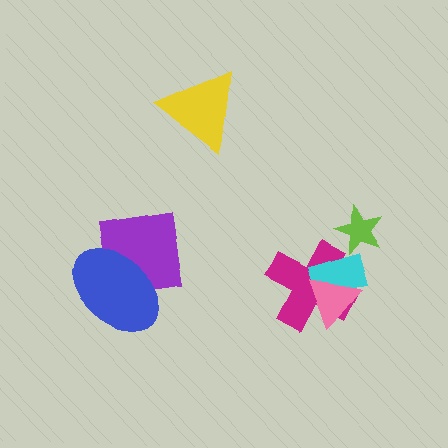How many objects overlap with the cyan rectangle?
2 objects overlap with the cyan rectangle.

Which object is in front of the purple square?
The blue ellipse is in front of the purple square.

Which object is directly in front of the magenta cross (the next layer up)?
The cyan rectangle is directly in front of the magenta cross.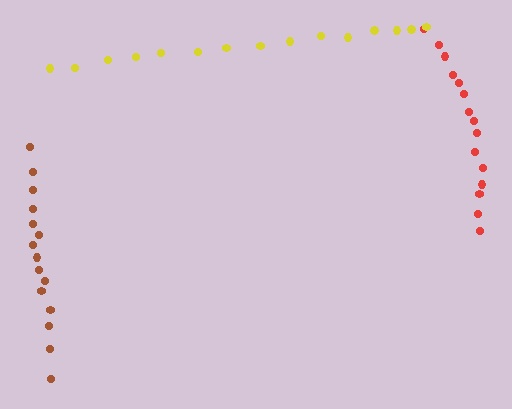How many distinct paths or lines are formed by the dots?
There are 3 distinct paths.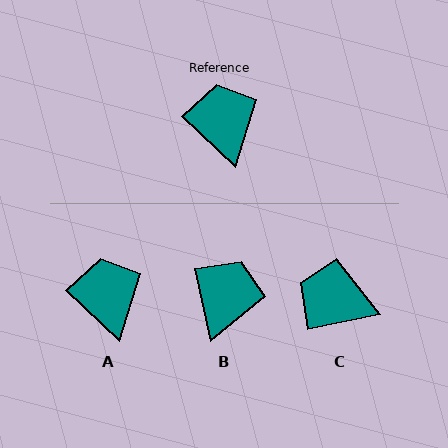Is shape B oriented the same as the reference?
No, it is off by about 34 degrees.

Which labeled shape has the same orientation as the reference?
A.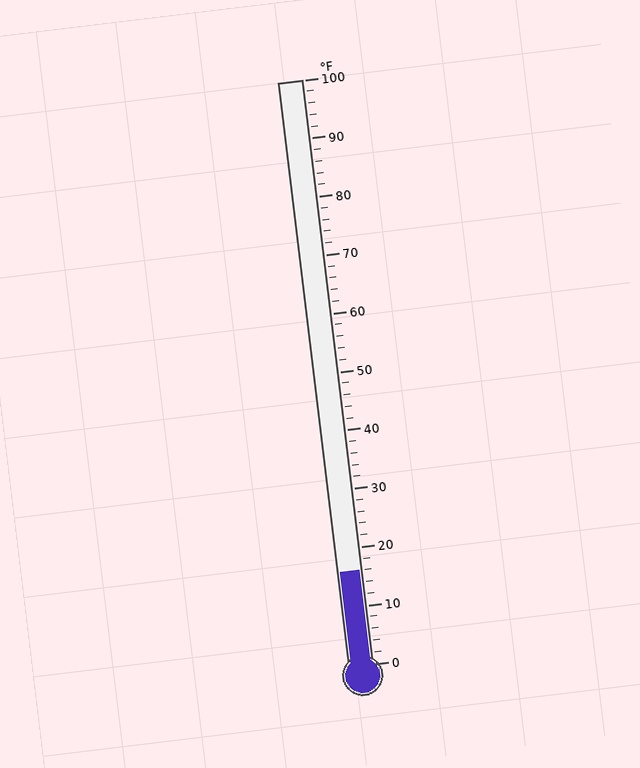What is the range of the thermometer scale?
The thermometer scale ranges from 0°F to 100°F.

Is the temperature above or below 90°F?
The temperature is below 90°F.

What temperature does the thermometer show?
The thermometer shows approximately 16°F.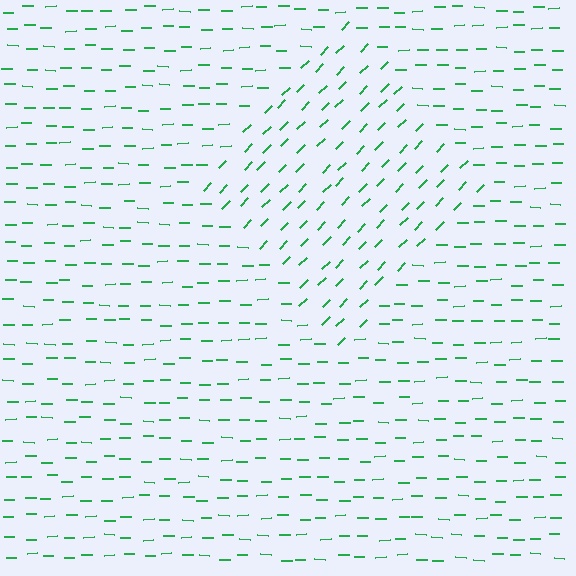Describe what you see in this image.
The image is filled with small green line segments. A diamond region in the image has lines oriented differently from the surrounding lines, creating a visible texture boundary.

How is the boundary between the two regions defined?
The boundary is defined purely by a change in line orientation (approximately 45 degrees difference). All lines are the same color and thickness.